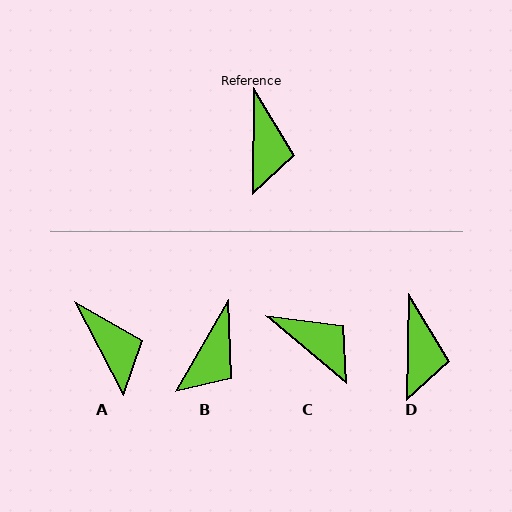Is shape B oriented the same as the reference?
No, it is off by about 29 degrees.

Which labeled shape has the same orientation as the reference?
D.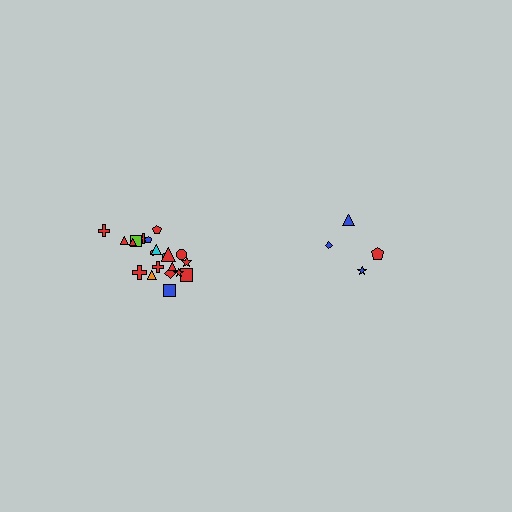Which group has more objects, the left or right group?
The left group.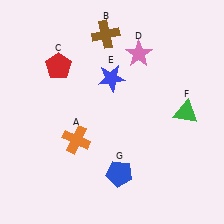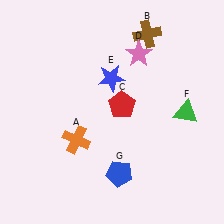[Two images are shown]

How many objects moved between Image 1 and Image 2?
2 objects moved between the two images.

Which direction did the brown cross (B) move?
The brown cross (B) moved right.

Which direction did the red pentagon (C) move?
The red pentagon (C) moved right.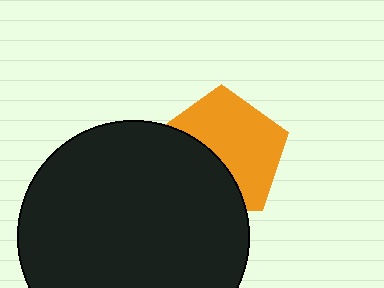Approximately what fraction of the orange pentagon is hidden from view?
Roughly 40% of the orange pentagon is hidden behind the black circle.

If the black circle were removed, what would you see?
You would see the complete orange pentagon.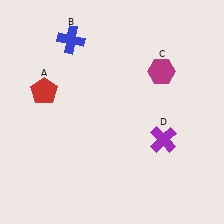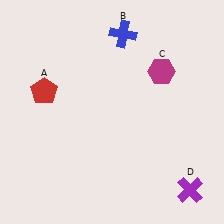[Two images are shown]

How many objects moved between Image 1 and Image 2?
2 objects moved between the two images.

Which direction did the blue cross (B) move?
The blue cross (B) moved right.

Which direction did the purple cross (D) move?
The purple cross (D) moved down.